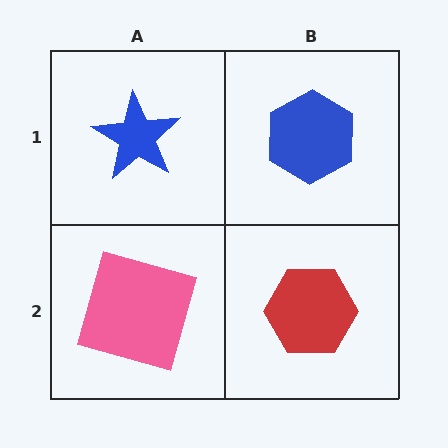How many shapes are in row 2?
2 shapes.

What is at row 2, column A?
A pink square.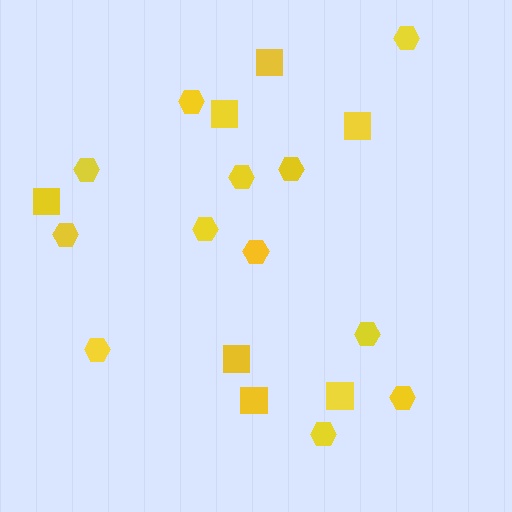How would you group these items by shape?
There are 2 groups: one group of hexagons (12) and one group of squares (7).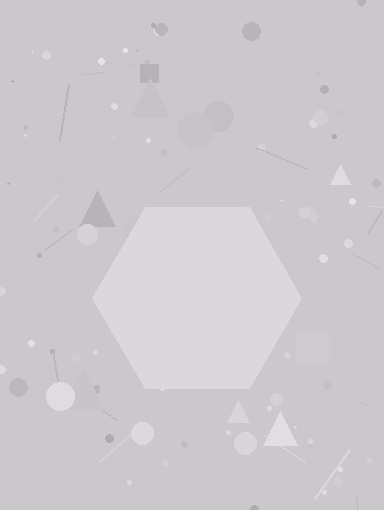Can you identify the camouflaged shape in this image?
The camouflaged shape is a hexagon.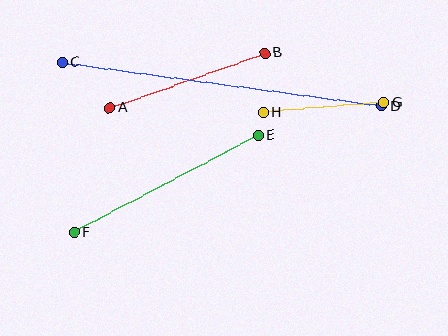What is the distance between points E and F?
The distance is approximately 208 pixels.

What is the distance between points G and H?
The distance is approximately 121 pixels.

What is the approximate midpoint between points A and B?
The midpoint is at approximately (187, 80) pixels.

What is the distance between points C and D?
The distance is approximately 323 pixels.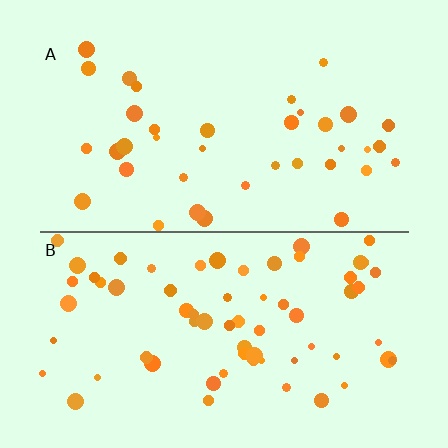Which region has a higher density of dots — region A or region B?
B (the bottom).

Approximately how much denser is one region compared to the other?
Approximately 1.7× — region B over region A.